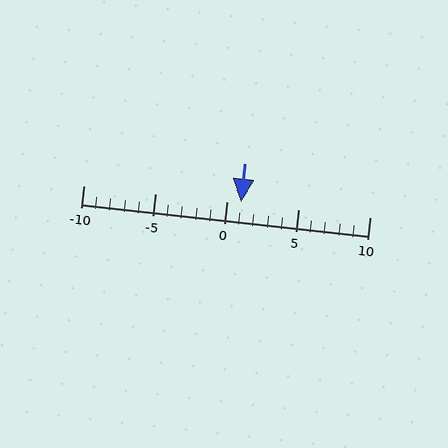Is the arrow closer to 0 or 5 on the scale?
The arrow is closer to 0.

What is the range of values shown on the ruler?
The ruler shows values from -10 to 10.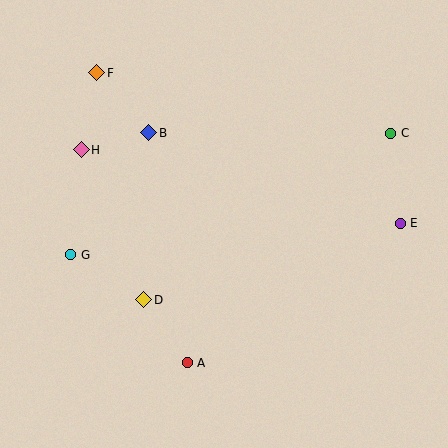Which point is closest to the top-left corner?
Point F is closest to the top-left corner.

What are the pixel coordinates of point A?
Point A is at (187, 363).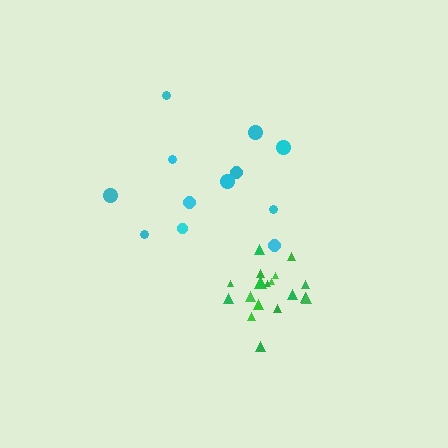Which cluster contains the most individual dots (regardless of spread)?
Green (18).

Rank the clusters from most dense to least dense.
green, cyan.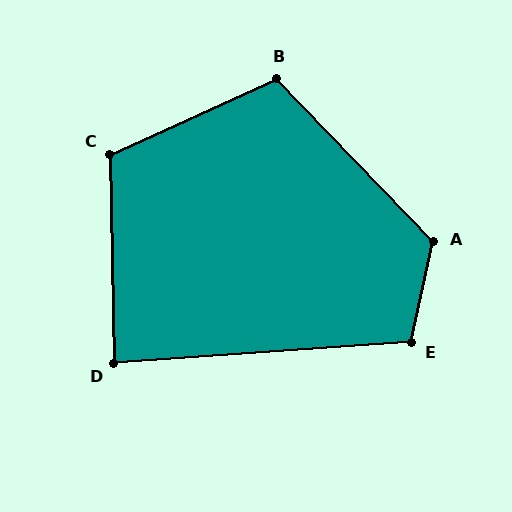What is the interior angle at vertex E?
Approximately 106 degrees (obtuse).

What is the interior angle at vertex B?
Approximately 110 degrees (obtuse).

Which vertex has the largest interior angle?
A, at approximately 124 degrees.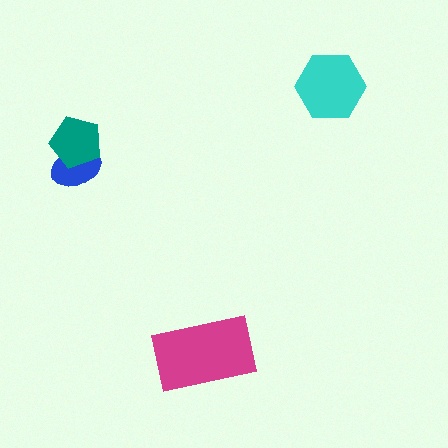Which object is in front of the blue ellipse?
The teal pentagon is in front of the blue ellipse.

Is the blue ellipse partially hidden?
Yes, it is partially covered by another shape.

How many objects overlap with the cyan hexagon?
0 objects overlap with the cyan hexagon.